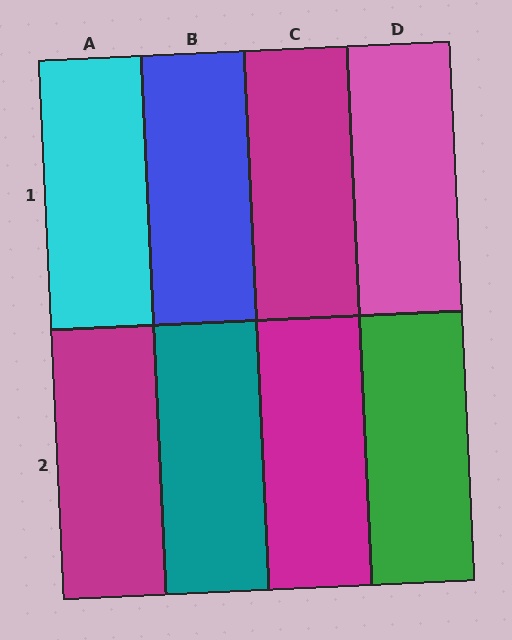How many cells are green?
1 cell is green.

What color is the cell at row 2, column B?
Teal.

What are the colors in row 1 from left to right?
Cyan, blue, magenta, pink.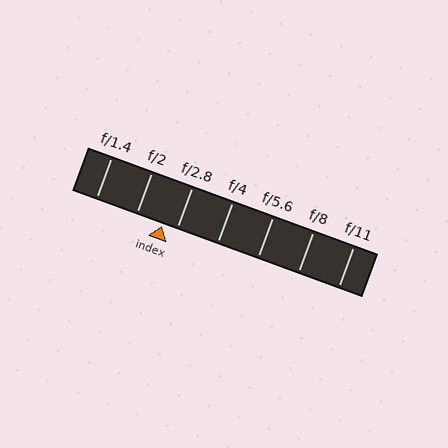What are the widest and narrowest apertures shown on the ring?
The widest aperture shown is f/1.4 and the narrowest is f/11.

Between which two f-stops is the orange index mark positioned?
The index mark is between f/2 and f/2.8.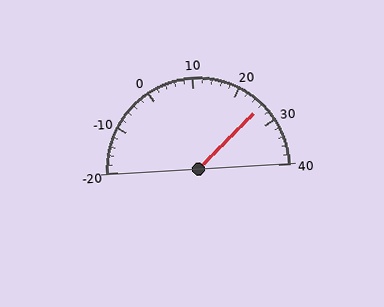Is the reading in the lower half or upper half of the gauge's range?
The reading is in the upper half of the range (-20 to 40).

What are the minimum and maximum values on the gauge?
The gauge ranges from -20 to 40.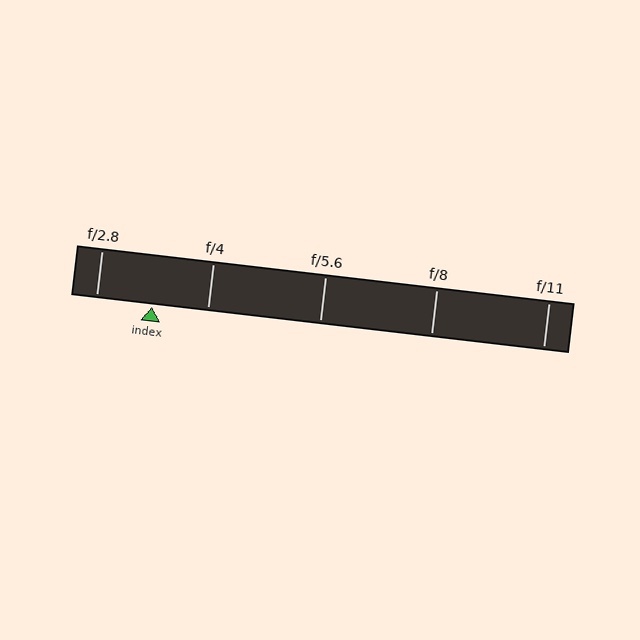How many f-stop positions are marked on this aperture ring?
There are 5 f-stop positions marked.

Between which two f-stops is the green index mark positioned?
The index mark is between f/2.8 and f/4.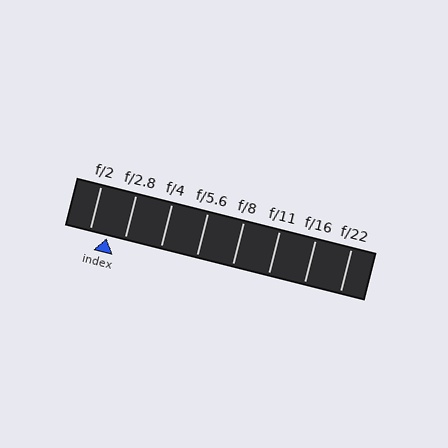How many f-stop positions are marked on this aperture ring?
There are 8 f-stop positions marked.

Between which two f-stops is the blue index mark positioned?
The index mark is between f/2 and f/2.8.